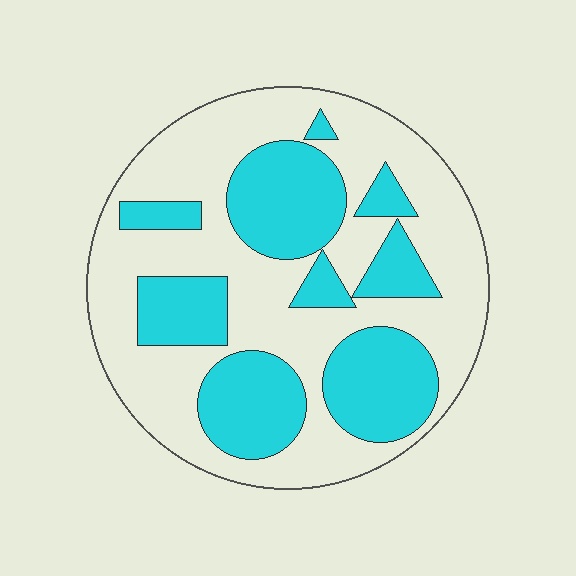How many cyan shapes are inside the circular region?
9.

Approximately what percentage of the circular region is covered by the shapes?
Approximately 40%.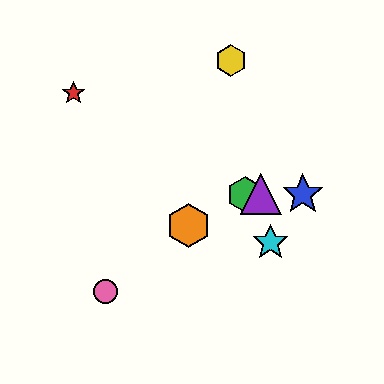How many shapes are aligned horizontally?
3 shapes (the blue star, the green hexagon, the purple triangle) are aligned horizontally.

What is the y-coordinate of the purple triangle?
The purple triangle is at y≈194.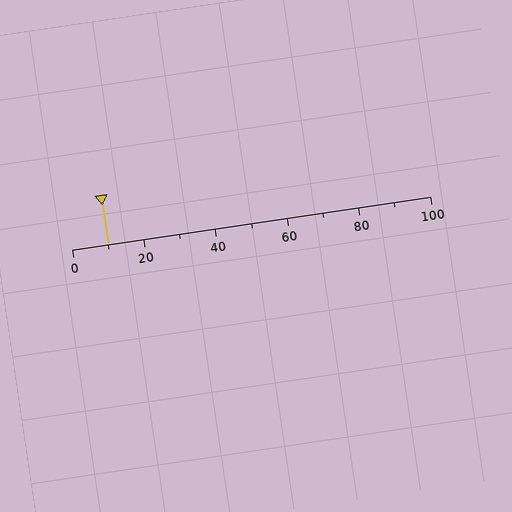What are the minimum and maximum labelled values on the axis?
The axis runs from 0 to 100.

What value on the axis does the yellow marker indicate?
The marker indicates approximately 10.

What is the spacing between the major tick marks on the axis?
The major ticks are spaced 20 apart.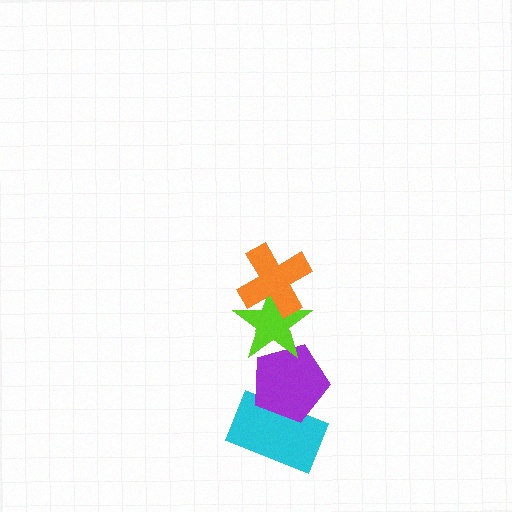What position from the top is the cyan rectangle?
The cyan rectangle is 4th from the top.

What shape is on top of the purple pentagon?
The lime star is on top of the purple pentagon.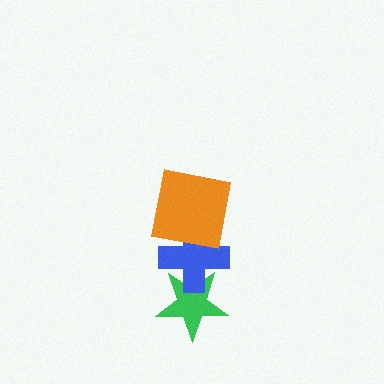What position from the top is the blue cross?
The blue cross is 2nd from the top.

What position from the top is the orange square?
The orange square is 1st from the top.